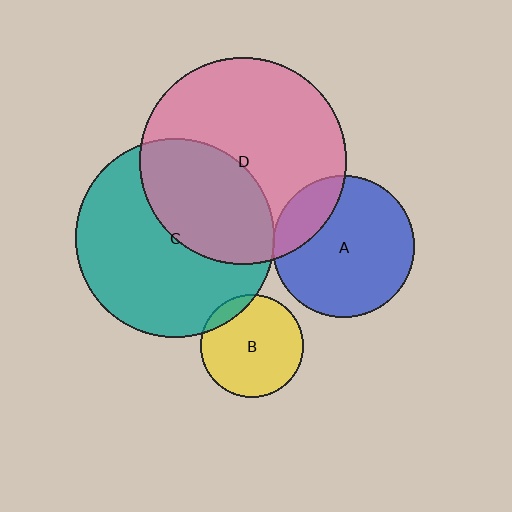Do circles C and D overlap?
Yes.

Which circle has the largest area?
Circle D (pink).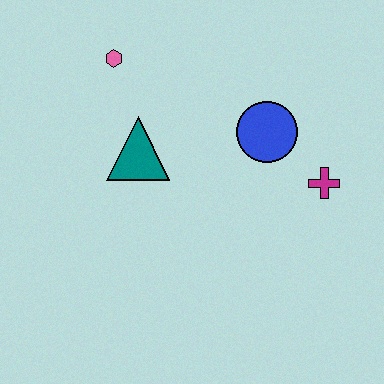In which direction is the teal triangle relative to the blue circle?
The teal triangle is to the left of the blue circle.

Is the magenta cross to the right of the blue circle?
Yes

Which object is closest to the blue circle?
The magenta cross is closest to the blue circle.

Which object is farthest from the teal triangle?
The magenta cross is farthest from the teal triangle.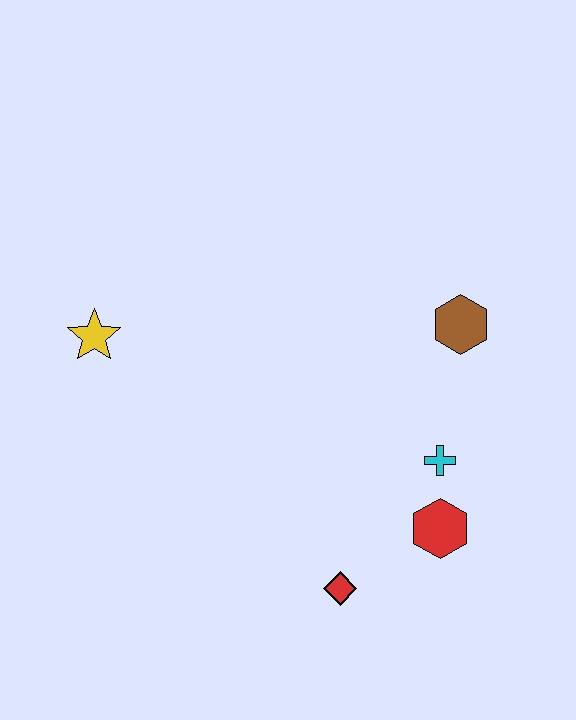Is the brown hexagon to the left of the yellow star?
No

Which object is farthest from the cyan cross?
The yellow star is farthest from the cyan cross.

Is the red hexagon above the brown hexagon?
No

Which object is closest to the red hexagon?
The cyan cross is closest to the red hexagon.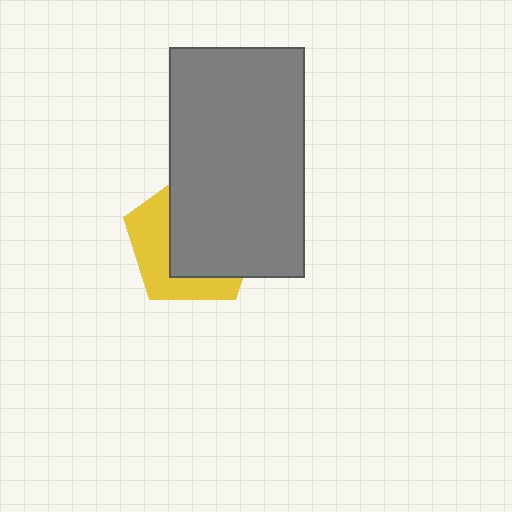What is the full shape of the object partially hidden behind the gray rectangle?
The partially hidden object is a yellow pentagon.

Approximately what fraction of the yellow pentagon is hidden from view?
Roughly 60% of the yellow pentagon is hidden behind the gray rectangle.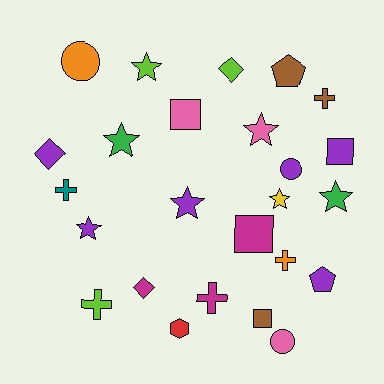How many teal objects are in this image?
There is 1 teal object.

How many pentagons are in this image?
There are 2 pentagons.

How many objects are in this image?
There are 25 objects.